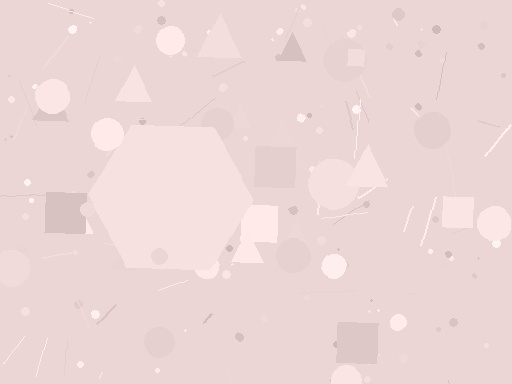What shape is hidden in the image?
A hexagon is hidden in the image.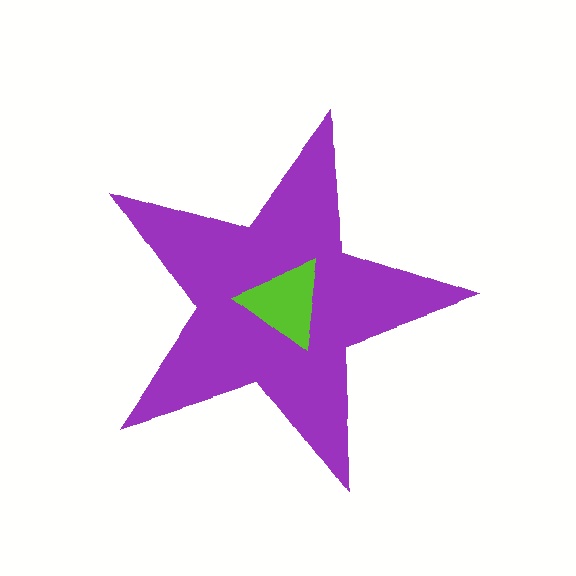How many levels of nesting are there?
2.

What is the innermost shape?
The lime triangle.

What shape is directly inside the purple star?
The lime triangle.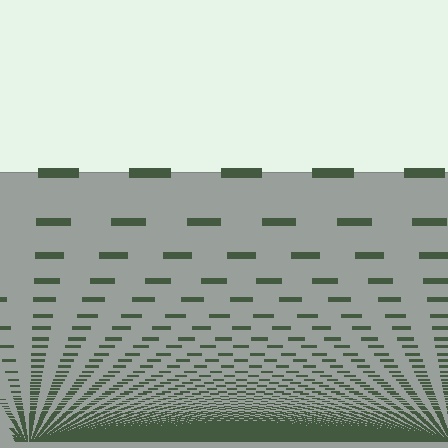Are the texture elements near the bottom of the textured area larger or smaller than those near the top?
Smaller. The gradient is inverted — elements near the bottom are smaller and denser.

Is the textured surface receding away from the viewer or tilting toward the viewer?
The surface appears to tilt toward the viewer. Texture elements get larger and sparser toward the top.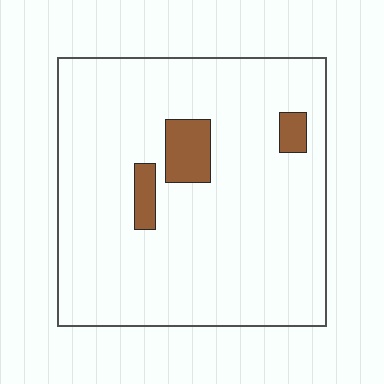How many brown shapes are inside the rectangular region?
3.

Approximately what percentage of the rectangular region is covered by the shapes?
Approximately 10%.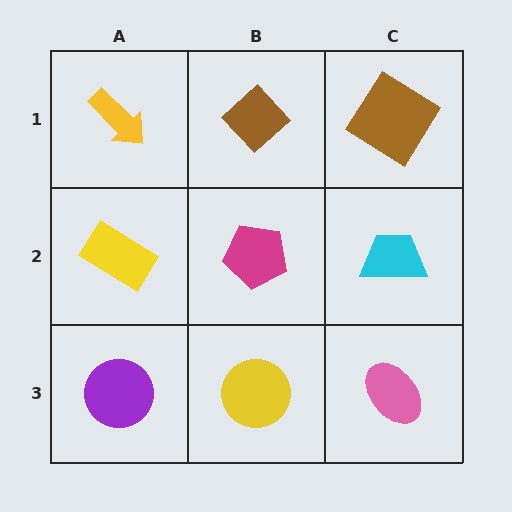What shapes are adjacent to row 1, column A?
A yellow rectangle (row 2, column A), a brown diamond (row 1, column B).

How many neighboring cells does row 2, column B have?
4.